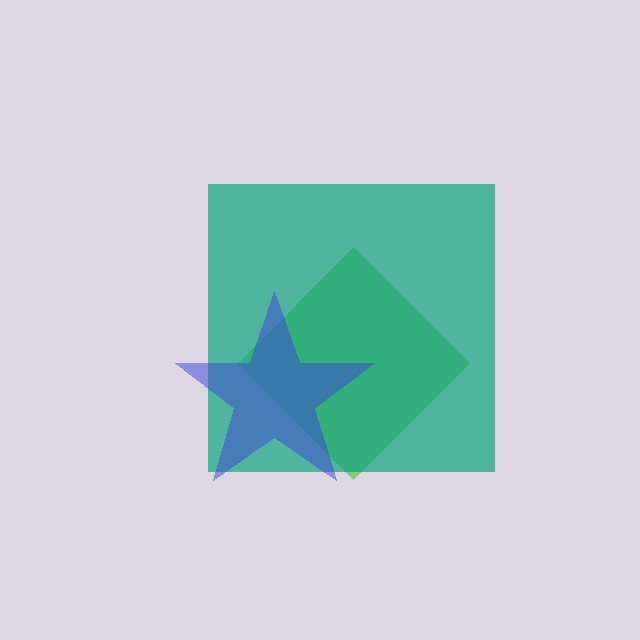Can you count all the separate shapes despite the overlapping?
Yes, there are 3 separate shapes.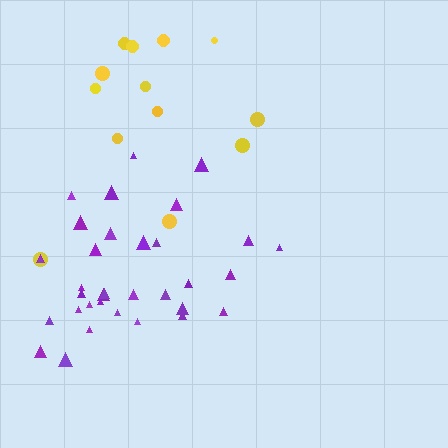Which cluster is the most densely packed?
Purple.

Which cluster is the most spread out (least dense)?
Yellow.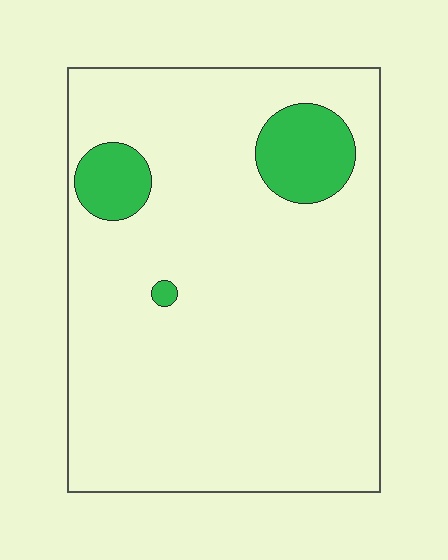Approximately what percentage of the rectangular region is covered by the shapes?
Approximately 10%.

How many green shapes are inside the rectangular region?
3.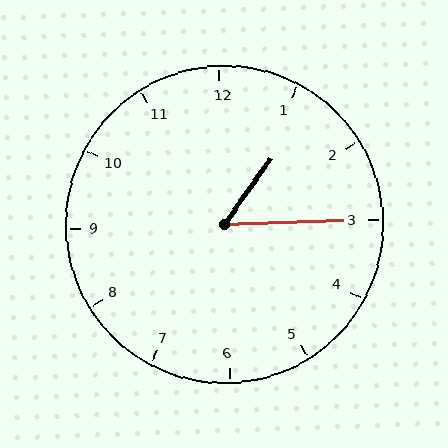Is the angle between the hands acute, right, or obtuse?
It is acute.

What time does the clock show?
1:15.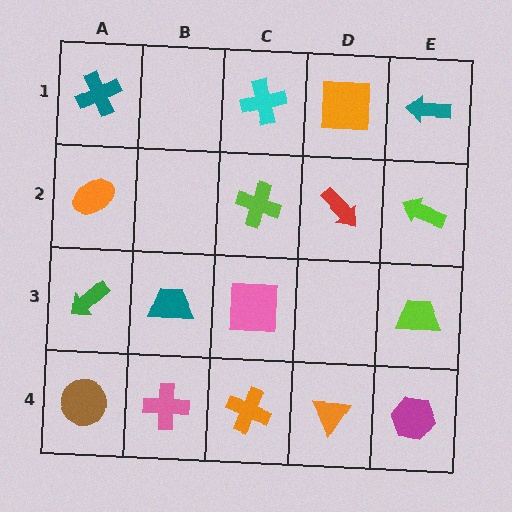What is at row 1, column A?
A teal cross.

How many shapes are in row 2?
4 shapes.